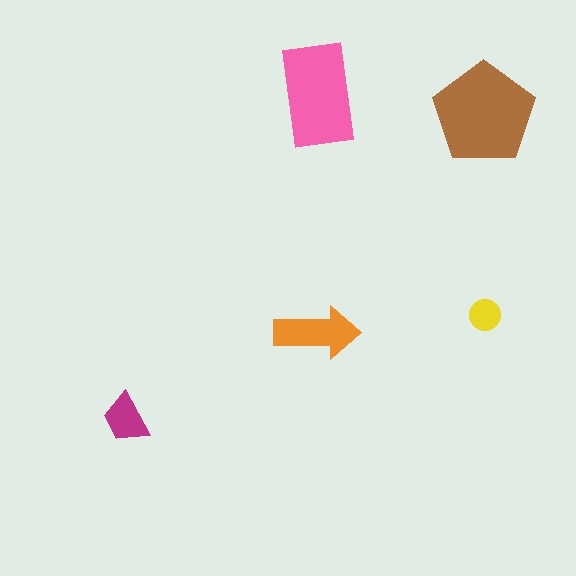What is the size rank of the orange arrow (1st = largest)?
3rd.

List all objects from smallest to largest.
The yellow circle, the magenta trapezoid, the orange arrow, the pink rectangle, the brown pentagon.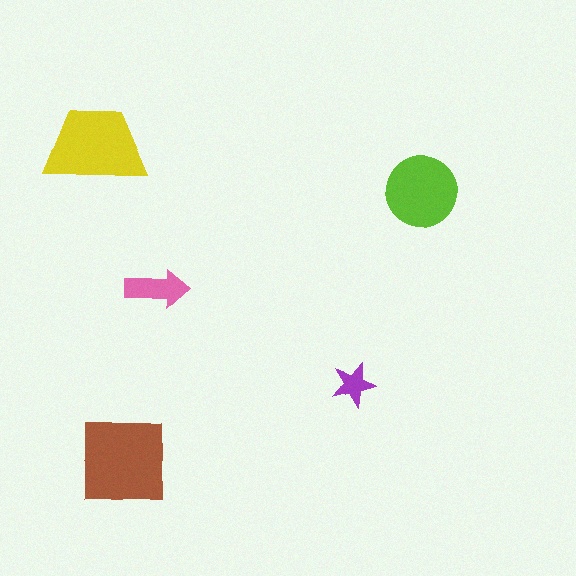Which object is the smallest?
The purple star.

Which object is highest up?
The yellow trapezoid is topmost.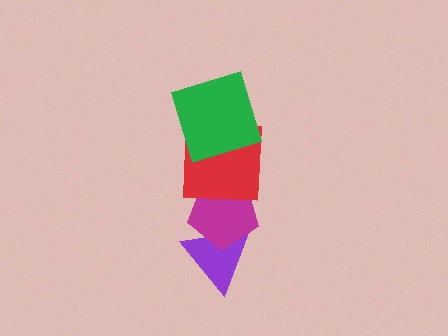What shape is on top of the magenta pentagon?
The red square is on top of the magenta pentagon.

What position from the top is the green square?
The green square is 1st from the top.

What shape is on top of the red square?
The green square is on top of the red square.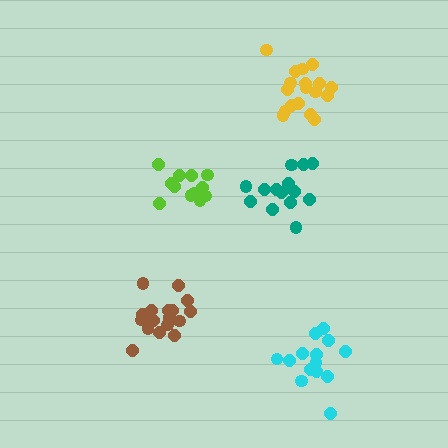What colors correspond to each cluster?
The clusters are colored: cyan, teal, brown, lime, yellow.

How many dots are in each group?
Group 1: 14 dots, Group 2: 14 dots, Group 3: 18 dots, Group 4: 13 dots, Group 5: 18 dots (77 total).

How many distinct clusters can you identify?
There are 5 distinct clusters.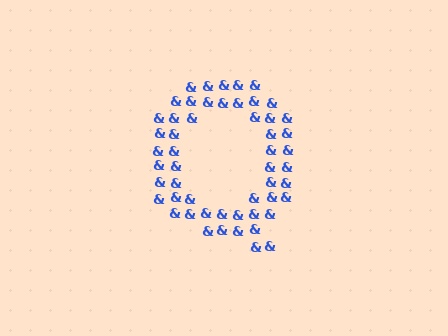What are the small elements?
The small elements are ampersands.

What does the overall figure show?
The overall figure shows the letter Q.